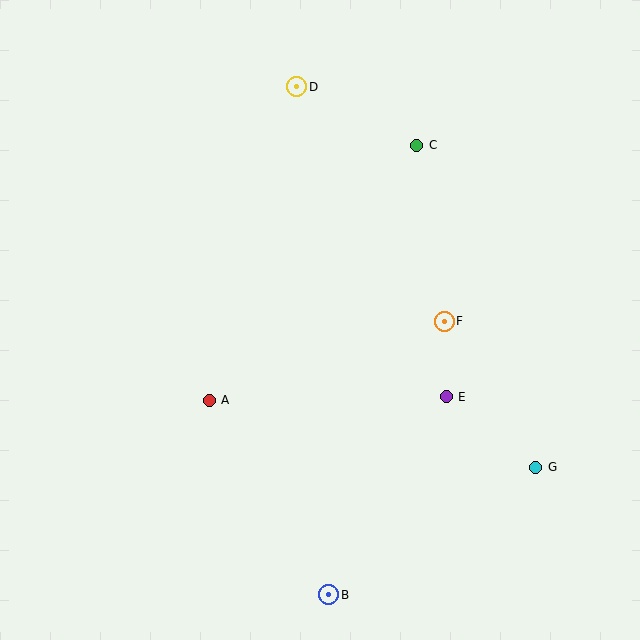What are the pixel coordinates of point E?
Point E is at (446, 397).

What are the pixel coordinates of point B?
Point B is at (329, 595).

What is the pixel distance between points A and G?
The distance between A and G is 333 pixels.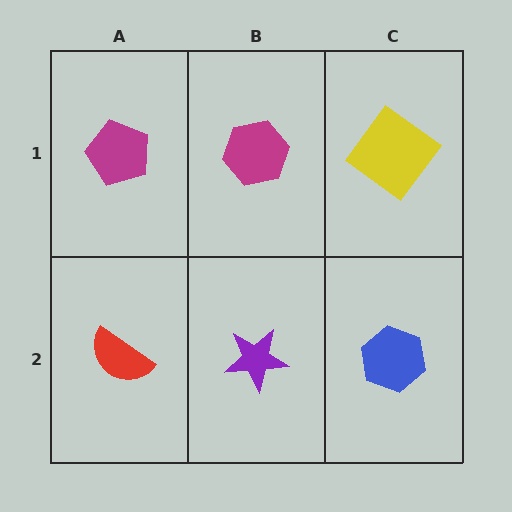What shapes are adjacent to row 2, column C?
A yellow diamond (row 1, column C), a purple star (row 2, column B).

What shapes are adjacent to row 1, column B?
A purple star (row 2, column B), a magenta pentagon (row 1, column A), a yellow diamond (row 1, column C).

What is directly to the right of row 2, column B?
A blue hexagon.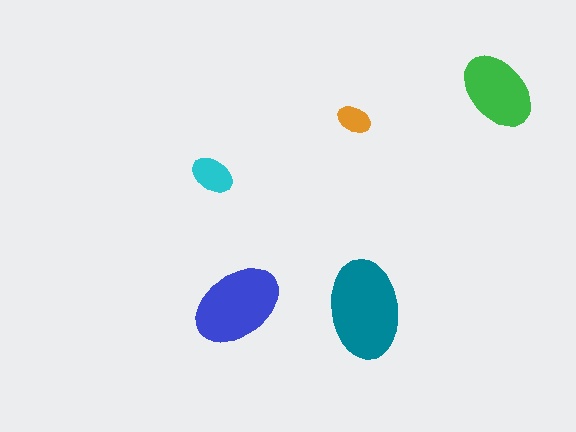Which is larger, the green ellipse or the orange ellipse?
The green one.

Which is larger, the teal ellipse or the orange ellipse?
The teal one.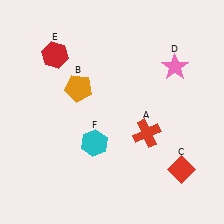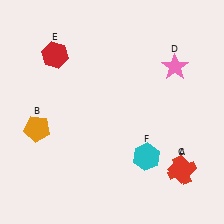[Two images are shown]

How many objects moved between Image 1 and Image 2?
3 objects moved between the two images.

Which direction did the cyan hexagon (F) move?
The cyan hexagon (F) moved right.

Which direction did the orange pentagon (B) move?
The orange pentagon (B) moved left.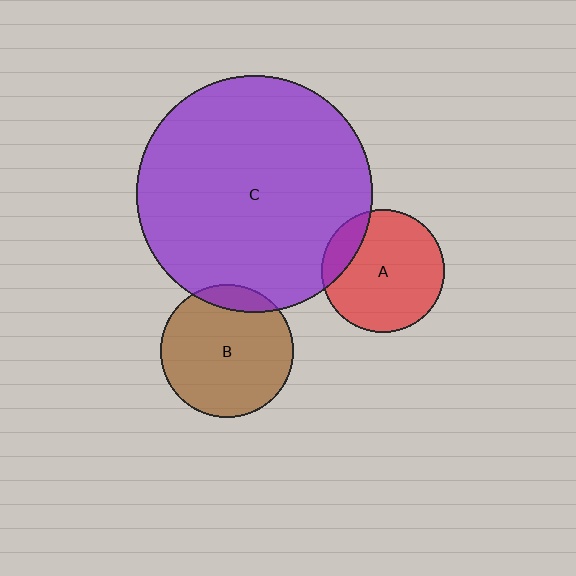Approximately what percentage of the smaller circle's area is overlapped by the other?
Approximately 15%.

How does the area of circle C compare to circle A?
Approximately 3.7 times.